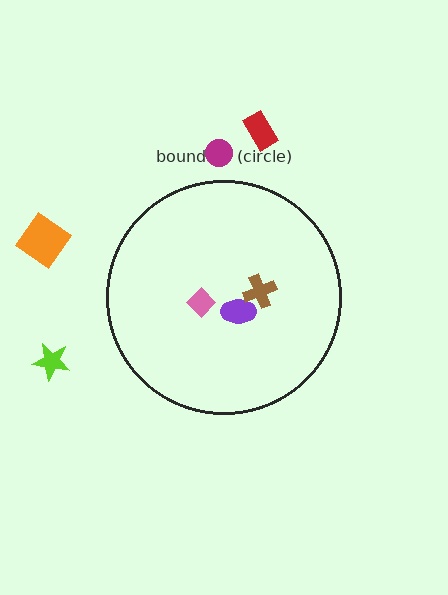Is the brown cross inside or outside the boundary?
Inside.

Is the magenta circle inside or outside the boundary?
Outside.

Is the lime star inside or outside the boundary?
Outside.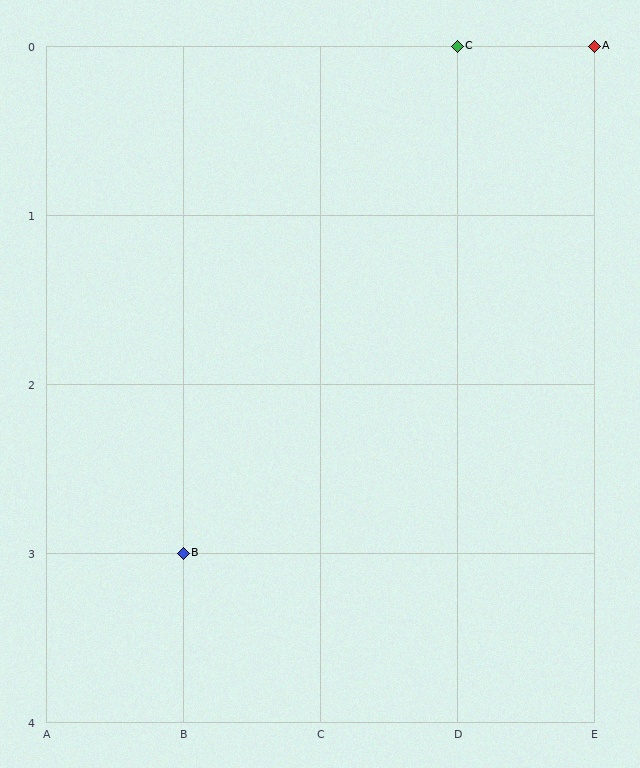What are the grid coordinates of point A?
Point A is at grid coordinates (E, 0).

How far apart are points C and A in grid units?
Points C and A are 1 column apart.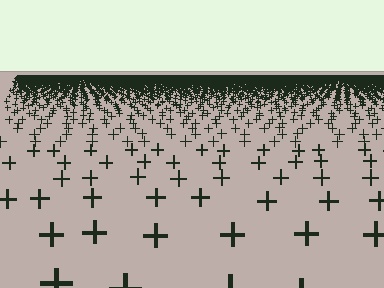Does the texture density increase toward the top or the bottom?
Density increases toward the top.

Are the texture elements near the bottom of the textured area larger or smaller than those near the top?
Larger. Near the bottom, elements are closer to the viewer and appear at a bigger on-screen size.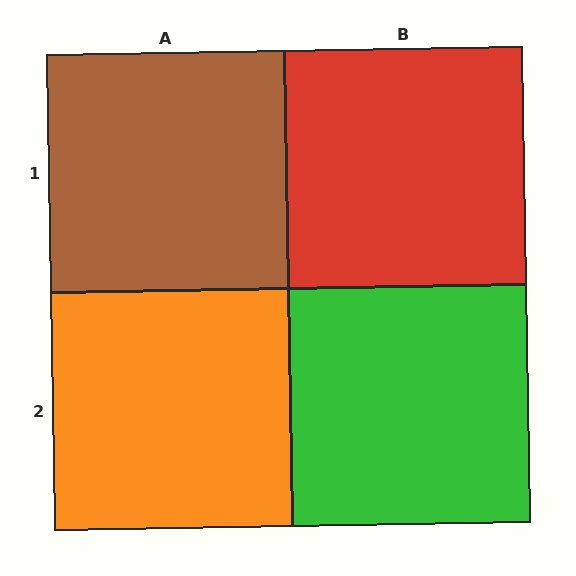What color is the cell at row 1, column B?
Red.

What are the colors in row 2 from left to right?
Orange, green.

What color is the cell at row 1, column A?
Brown.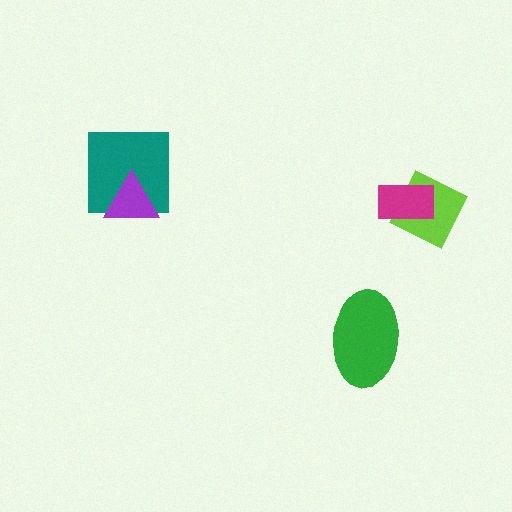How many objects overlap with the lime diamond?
1 object overlaps with the lime diamond.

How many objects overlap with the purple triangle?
1 object overlaps with the purple triangle.